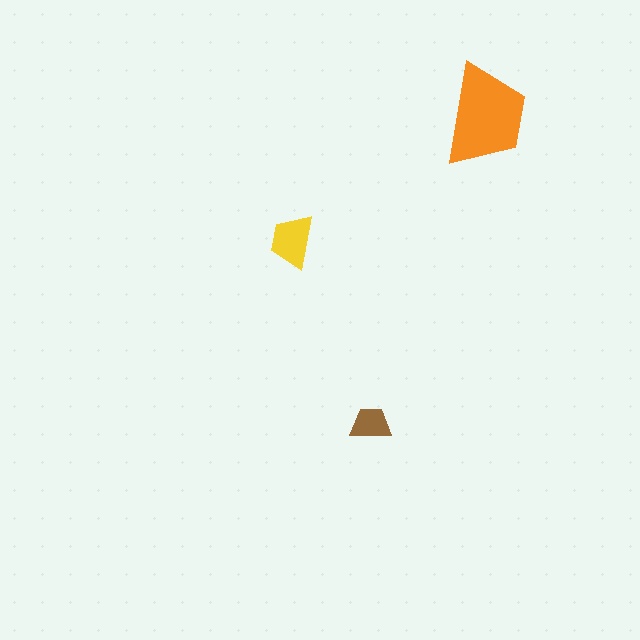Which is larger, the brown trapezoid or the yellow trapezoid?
The yellow one.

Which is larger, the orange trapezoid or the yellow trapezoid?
The orange one.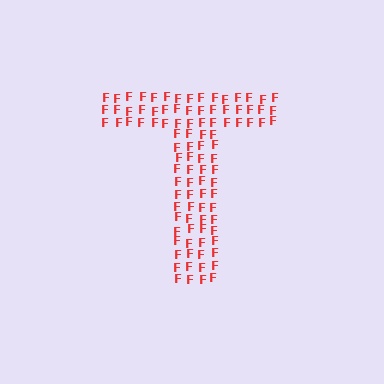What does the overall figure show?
The overall figure shows the letter T.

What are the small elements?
The small elements are letter F's.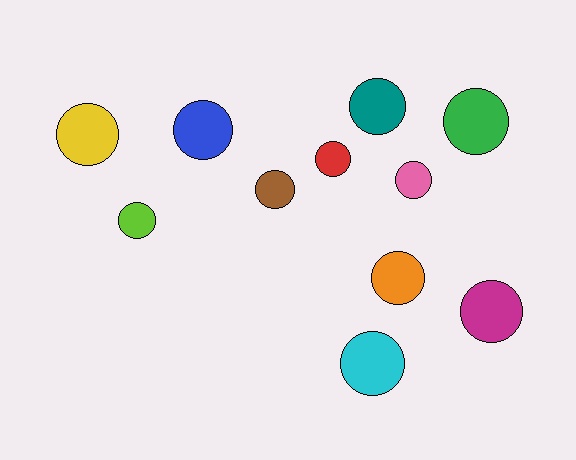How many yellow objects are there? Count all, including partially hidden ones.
There is 1 yellow object.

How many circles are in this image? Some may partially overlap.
There are 11 circles.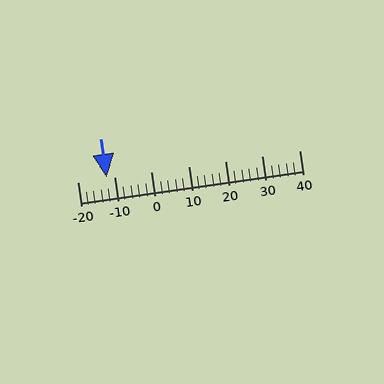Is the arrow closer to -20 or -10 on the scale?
The arrow is closer to -10.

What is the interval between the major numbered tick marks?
The major tick marks are spaced 10 units apart.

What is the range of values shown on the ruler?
The ruler shows values from -20 to 40.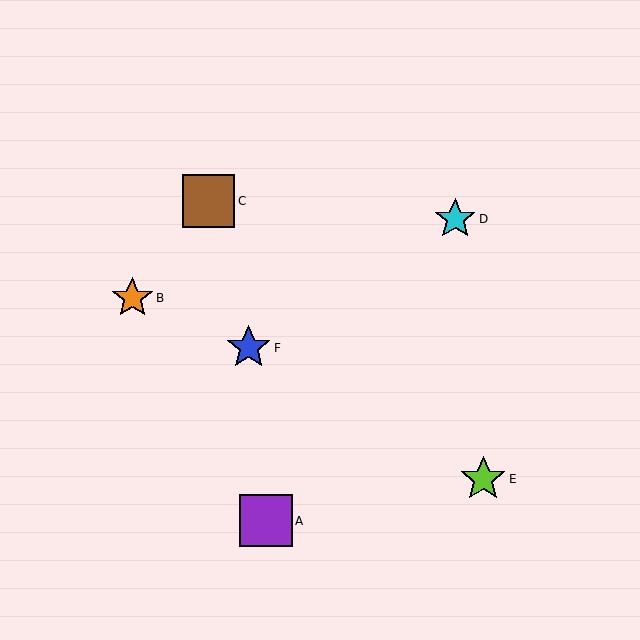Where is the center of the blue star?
The center of the blue star is at (249, 348).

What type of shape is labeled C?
Shape C is a brown square.